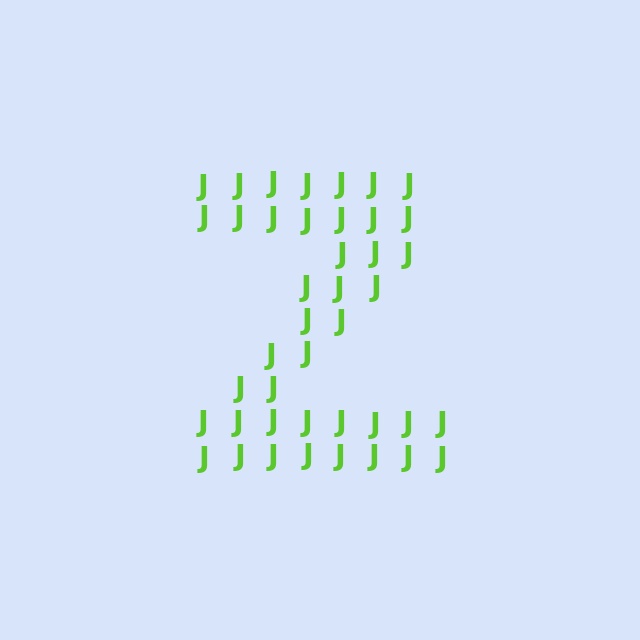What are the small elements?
The small elements are letter J's.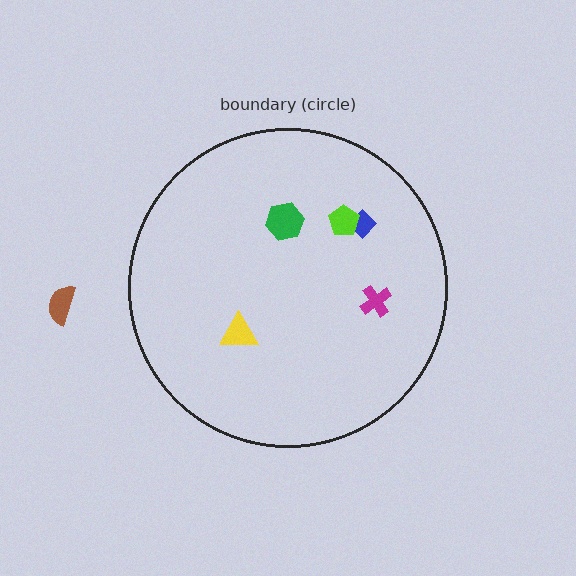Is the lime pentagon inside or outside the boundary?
Inside.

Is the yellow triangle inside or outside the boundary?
Inside.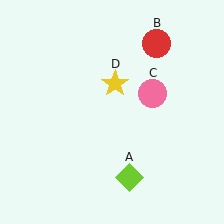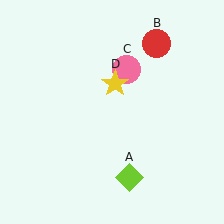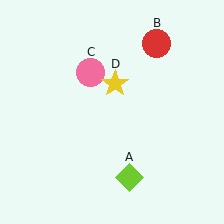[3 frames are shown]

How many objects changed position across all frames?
1 object changed position: pink circle (object C).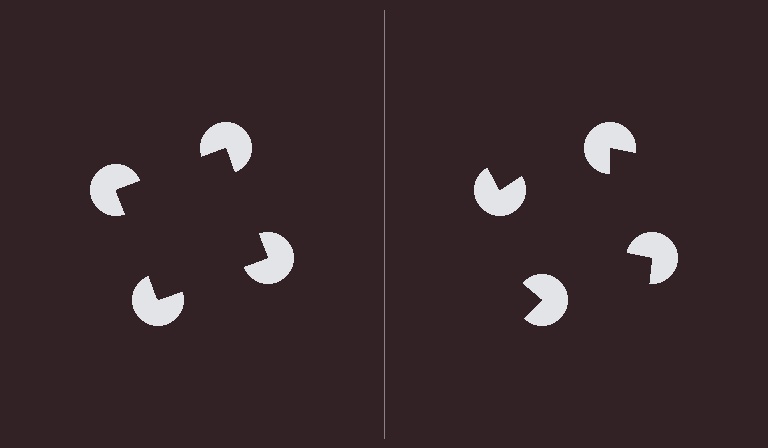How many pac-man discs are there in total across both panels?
8 — 4 on each side.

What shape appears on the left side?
An illusory square.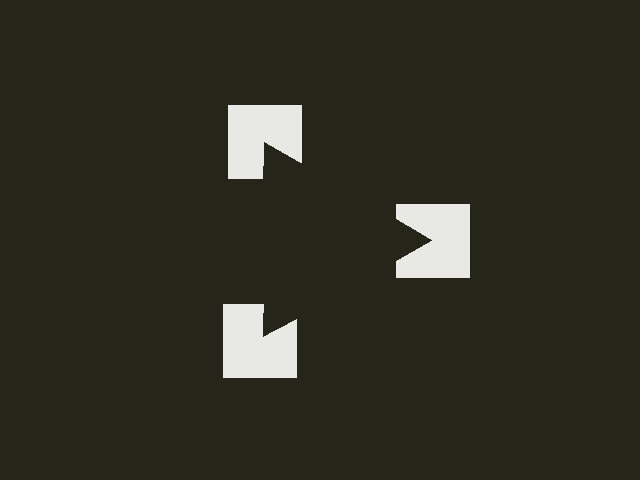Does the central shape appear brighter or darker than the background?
It typically appears slightly darker than the background, even though no actual brightness change is drawn.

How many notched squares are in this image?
There are 3 — one at each vertex of the illusory triangle.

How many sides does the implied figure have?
3 sides.